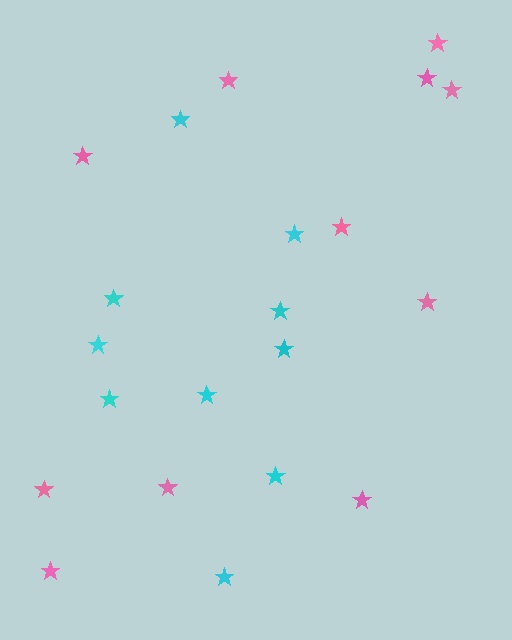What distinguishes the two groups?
There are 2 groups: one group of cyan stars (10) and one group of pink stars (11).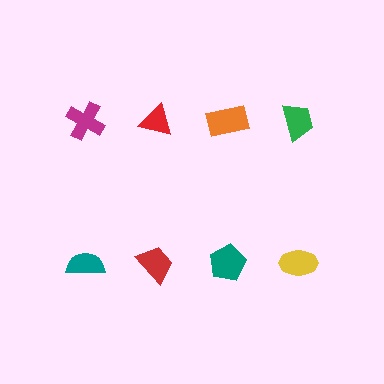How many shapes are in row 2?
4 shapes.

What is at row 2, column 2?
A red trapezoid.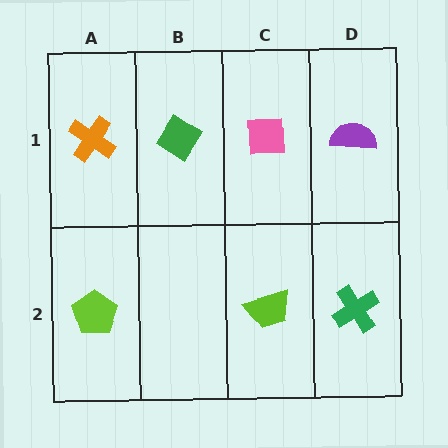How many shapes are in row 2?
3 shapes.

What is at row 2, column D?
A green cross.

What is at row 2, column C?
A lime trapezoid.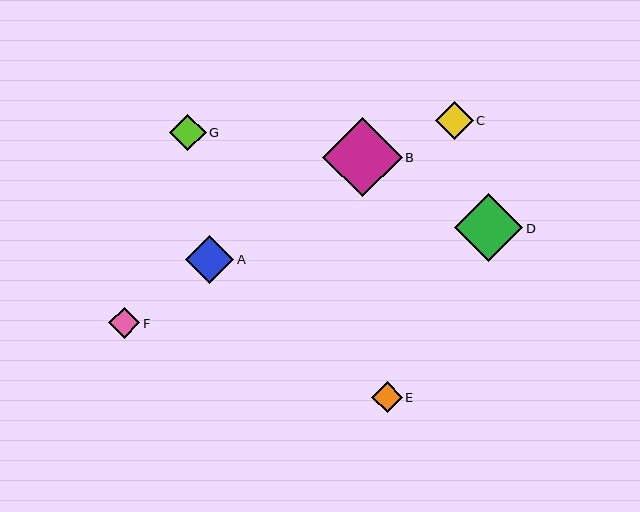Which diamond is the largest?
Diamond B is the largest with a size of approximately 79 pixels.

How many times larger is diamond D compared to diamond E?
Diamond D is approximately 2.2 times the size of diamond E.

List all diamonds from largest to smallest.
From largest to smallest: B, D, A, C, G, F, E.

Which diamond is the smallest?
Diamond E is the smallest with a size of approximately 31 pixels.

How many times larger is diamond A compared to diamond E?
Diamond A is approximately 1.6 times the size of diamond E.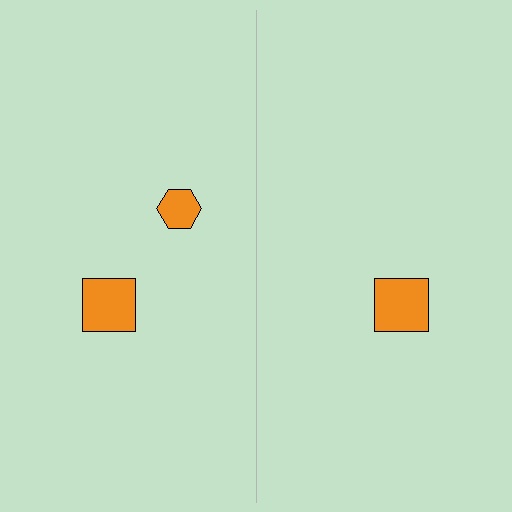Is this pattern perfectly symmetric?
No, the pattern is not perfectly symmetric. A orange hexagon is missing from the right side.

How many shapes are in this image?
There are 3 shapes in this image.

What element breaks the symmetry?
A orange hexagon is missing from the right side.